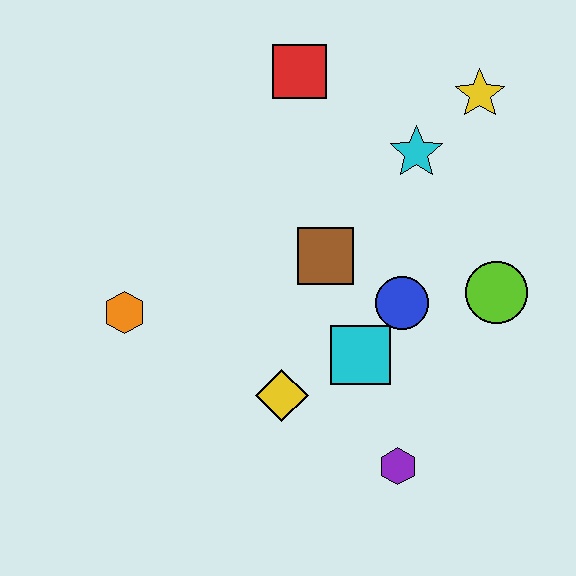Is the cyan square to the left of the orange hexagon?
No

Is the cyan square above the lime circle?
No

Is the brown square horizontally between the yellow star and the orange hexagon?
Yes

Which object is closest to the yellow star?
The cyan star is closest to the yellow star.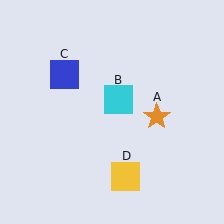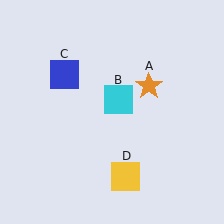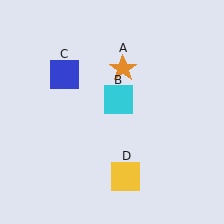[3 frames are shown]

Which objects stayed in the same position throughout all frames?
Cyan square (object B) and blue square (object C) and yellow square (object D) remained stationary.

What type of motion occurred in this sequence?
The orange star (object A) rotated counterclockwise around the center of the scene.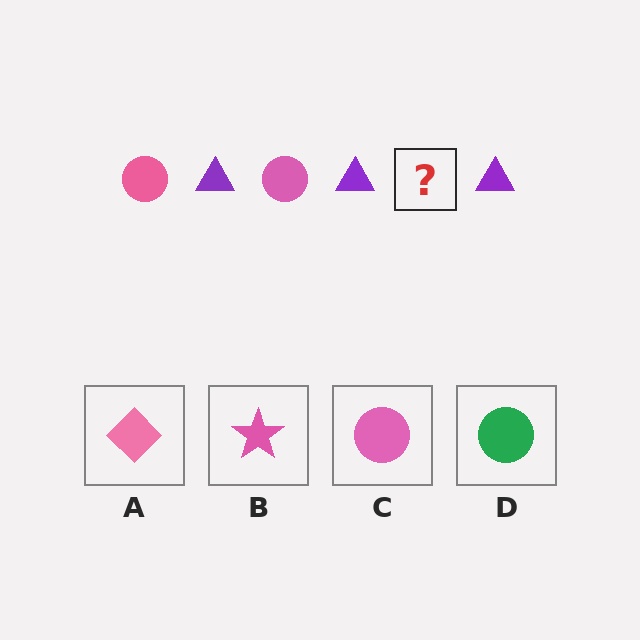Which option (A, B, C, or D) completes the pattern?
C.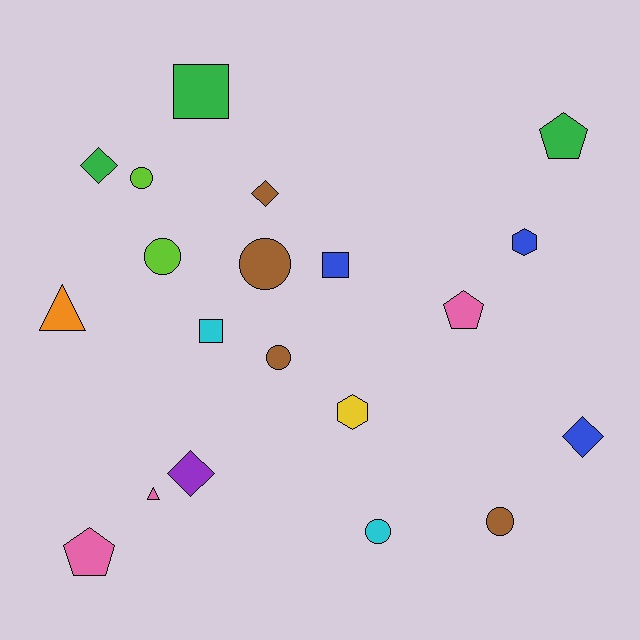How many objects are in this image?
There are 20 objects.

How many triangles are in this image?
There are 2 triangles.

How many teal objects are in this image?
There are no teal objects.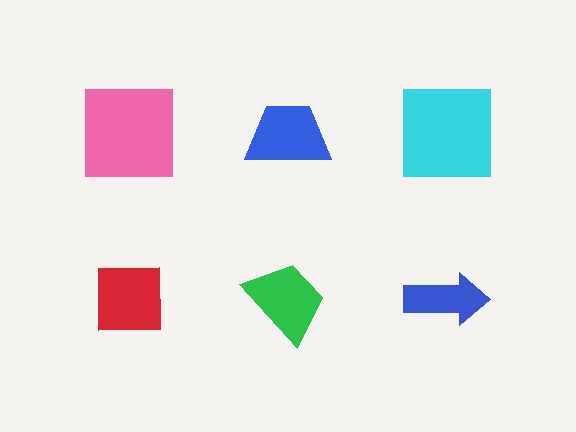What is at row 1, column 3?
A cyan square.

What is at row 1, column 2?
A blue trapezoid.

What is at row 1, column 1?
A pink square.